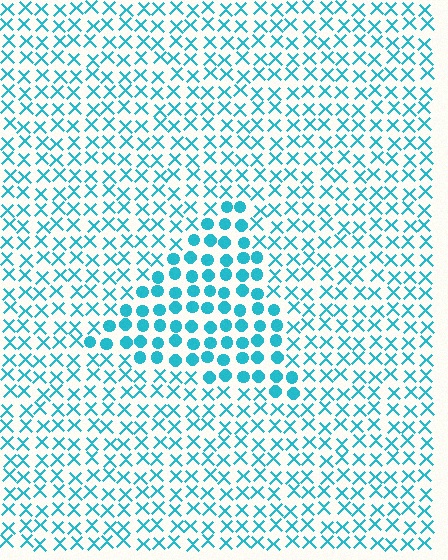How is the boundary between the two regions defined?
The boundary is defined by a change in element shape: circles inside vs. X marks outside. All elements share the same color and spacing.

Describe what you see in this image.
The image is filled with small cyan elements arranged in a uniform grid. A triangle-shaped region contains circles, while the surrounding area contains X marks. The boundary is defined purely by the change in element shape.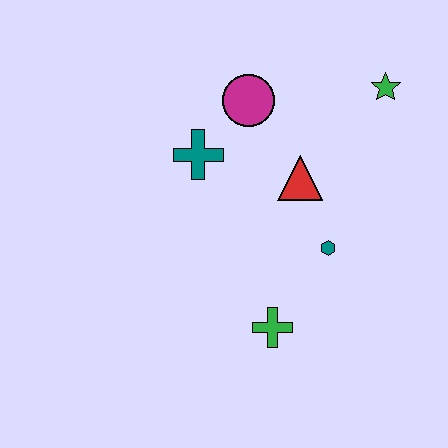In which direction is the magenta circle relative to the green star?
The magenta circle is to the left of the green star.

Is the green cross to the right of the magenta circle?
Yes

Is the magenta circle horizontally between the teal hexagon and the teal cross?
Yes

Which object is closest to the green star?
The red triangle is closest to the green star.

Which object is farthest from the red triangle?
The green cross is farthest from the red triangle.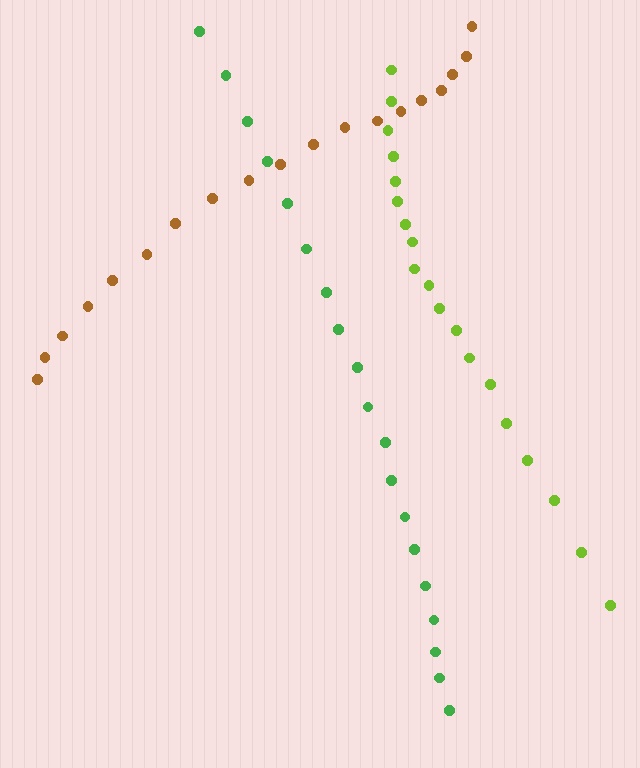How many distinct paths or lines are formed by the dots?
There are 3 distinct paths.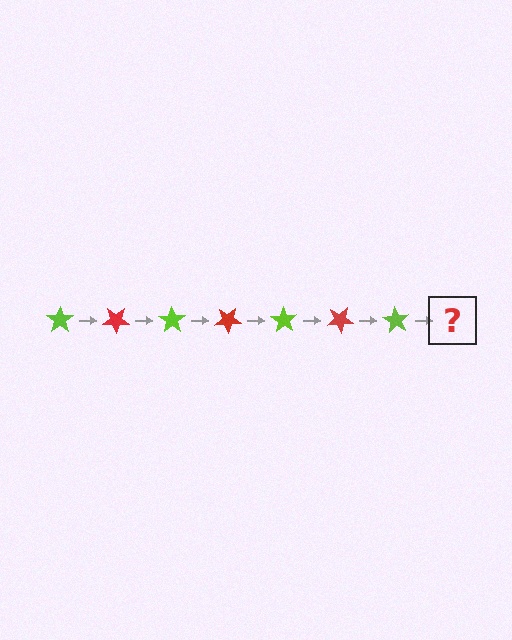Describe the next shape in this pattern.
It should be a red star, rotated 245 degrees from the start.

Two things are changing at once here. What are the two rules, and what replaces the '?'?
The two rules are that it rotates 35 degrees each step and the color cycles through lime and red. The '?' should be a red star, rotated 245 degrees from the start.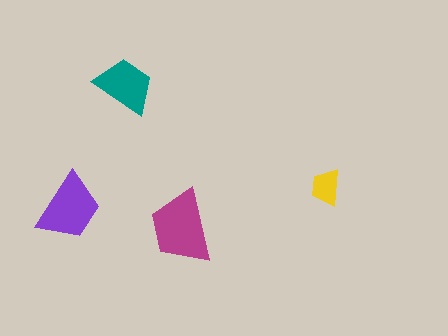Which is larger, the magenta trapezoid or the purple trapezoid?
The magenta one.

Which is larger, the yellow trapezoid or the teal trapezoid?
The teal one.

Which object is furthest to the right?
The yellow trapezoid is rightmost.